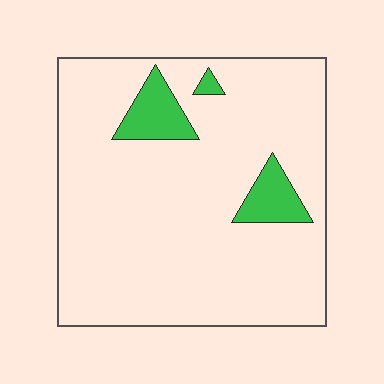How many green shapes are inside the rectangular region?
3.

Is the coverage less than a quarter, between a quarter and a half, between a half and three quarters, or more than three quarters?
Less than a quarter.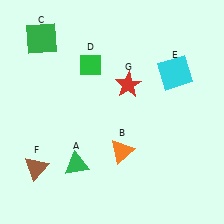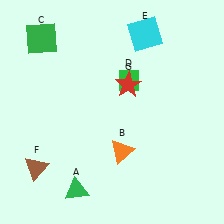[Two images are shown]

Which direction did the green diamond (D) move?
The green diamond (D) moved right.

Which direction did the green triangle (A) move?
The green triangle (A) moved down.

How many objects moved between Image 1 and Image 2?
3 objects moved between the two images.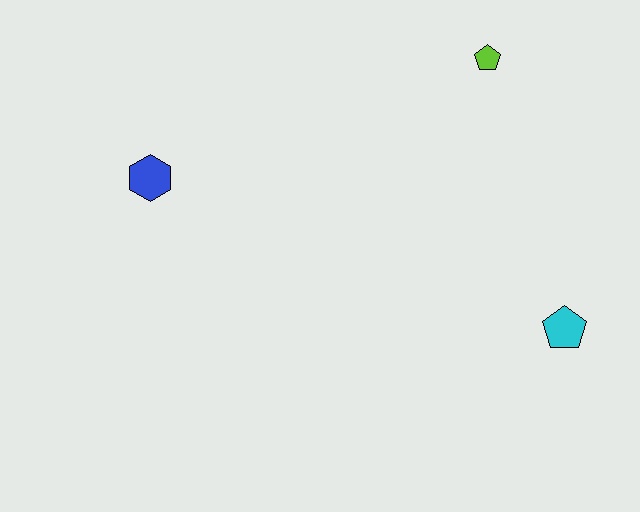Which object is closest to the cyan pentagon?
The lime pentagon is closest to the cyan pentagon.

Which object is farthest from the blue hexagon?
The cyan pentagon is farthest from the blue hexagon.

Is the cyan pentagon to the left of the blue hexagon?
No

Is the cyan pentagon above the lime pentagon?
No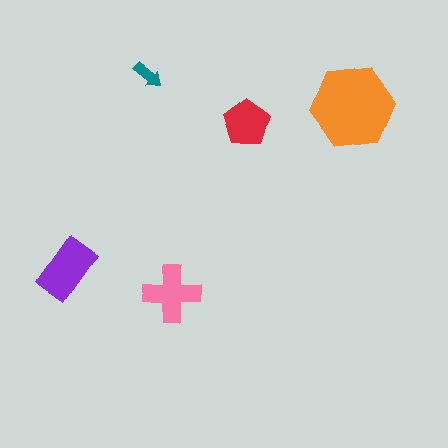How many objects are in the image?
There are 5 objects in the image.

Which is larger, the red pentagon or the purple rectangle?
The purple rectangle.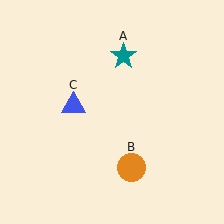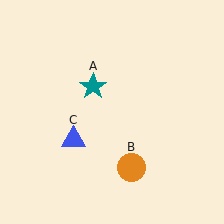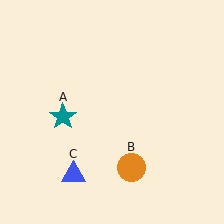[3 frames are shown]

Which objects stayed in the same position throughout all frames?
Orange circle (object B) remained stationary.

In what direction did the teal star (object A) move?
The teal star (object A) moved down and to the left.